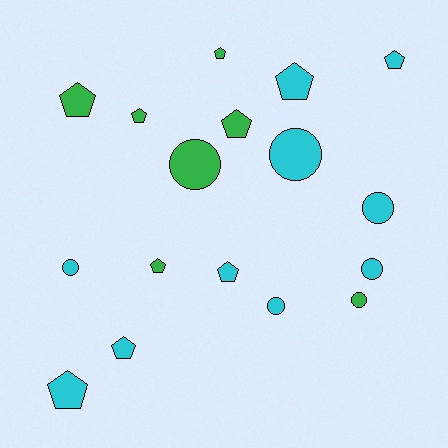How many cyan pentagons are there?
There are 5 cyan pentagons.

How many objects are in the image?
There are 17 objects.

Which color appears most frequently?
Cyan, with 10 objects.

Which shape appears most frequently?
Pentagon, with 10 objects.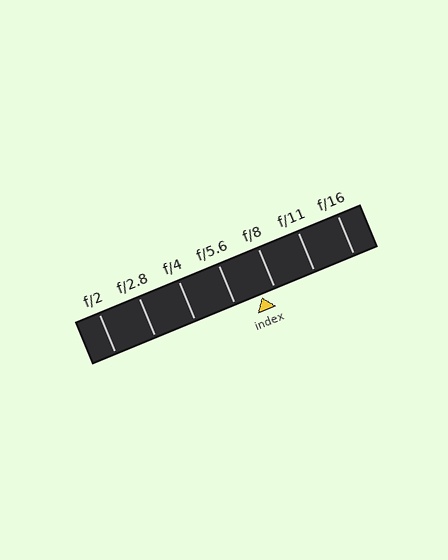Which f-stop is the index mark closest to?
The index mark is closest to f/8.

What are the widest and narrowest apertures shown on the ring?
The widest aperture shown is f/2 and the narrowest is f/16.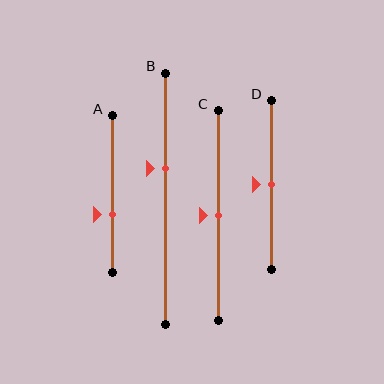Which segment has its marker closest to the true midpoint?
Segment C has its marker closest to the true midpoint.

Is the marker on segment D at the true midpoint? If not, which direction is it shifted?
Yes, the marker on segment D is at the true midpoint.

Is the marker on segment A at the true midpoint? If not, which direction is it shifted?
No, the marker on segment A is shifted downward by about 13% of the segment length.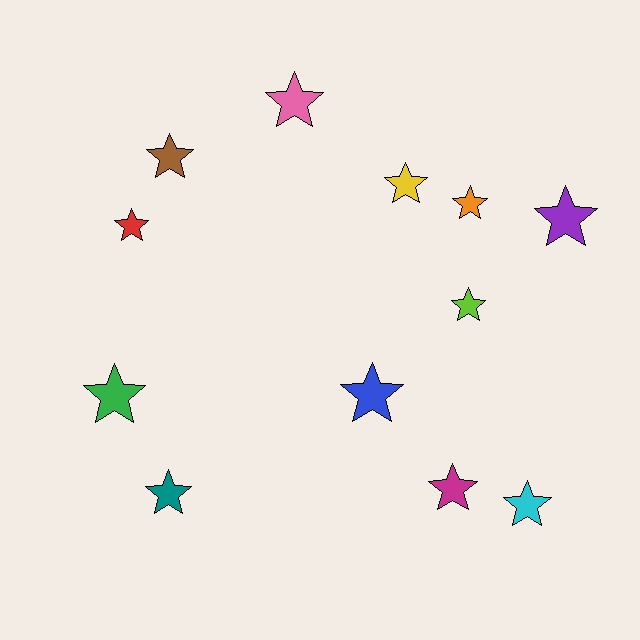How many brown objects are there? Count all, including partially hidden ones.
There is 1 brown object.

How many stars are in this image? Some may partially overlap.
There are 12 stars.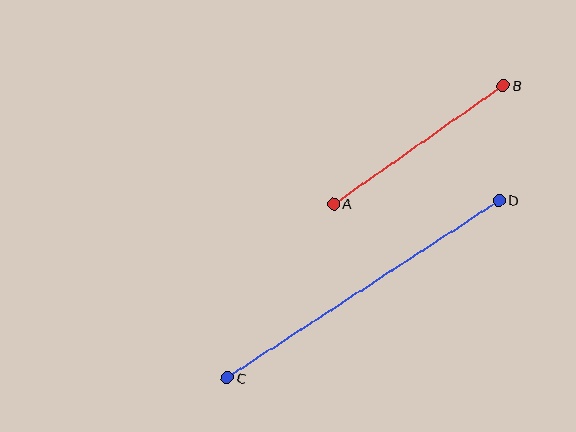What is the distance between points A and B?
The distance is approximately 207 pixels.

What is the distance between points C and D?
The distance is approximately 324 pixels.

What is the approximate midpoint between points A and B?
The midpoint is at approximately (418, 145) pixels.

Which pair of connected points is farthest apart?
Points C and D are farthest apart.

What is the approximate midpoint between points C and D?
The midpoint is at approximately (363, 289) pixels.